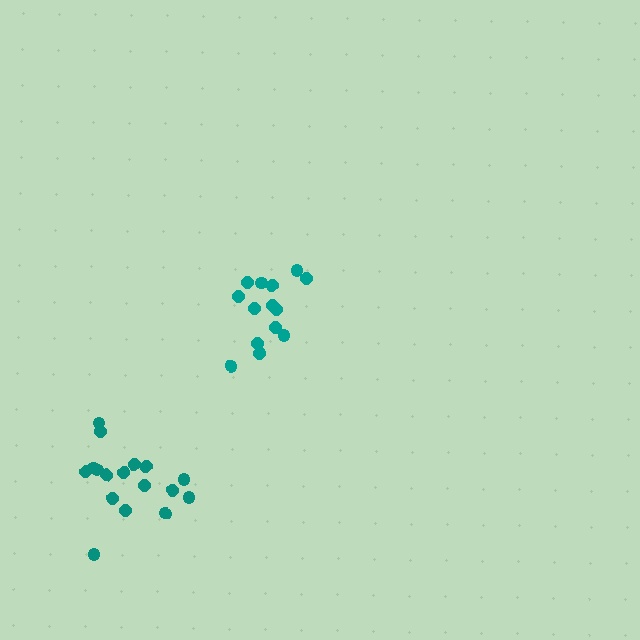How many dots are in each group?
Group 1: 17 dots, Group 2: 14 dots (31 total).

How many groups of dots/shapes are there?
There are 2 groups.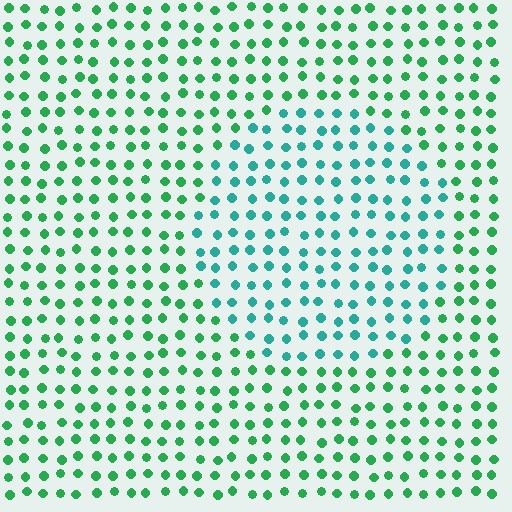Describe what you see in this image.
The image is filled with small green elements in a uniform arrangement. A circle-shaped region is visible where the elements are tinted to a slightly different hue, forming a subtle color boundary.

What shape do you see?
I see a circle.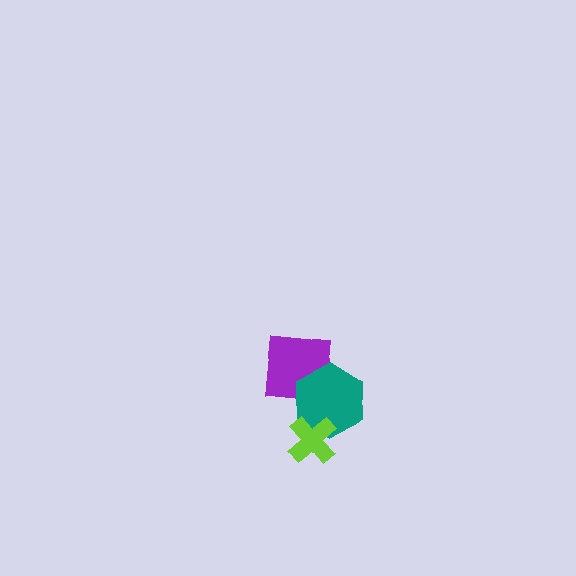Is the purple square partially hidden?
Yes, it is partially covered by another shape.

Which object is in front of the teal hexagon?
The lime cross is in front of the teal hexagon.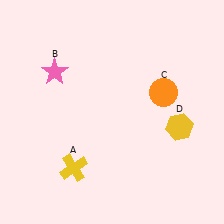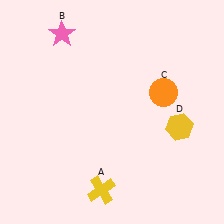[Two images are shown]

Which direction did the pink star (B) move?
The pink star (B) moved up.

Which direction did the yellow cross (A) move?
The yellow cross (A) moved right.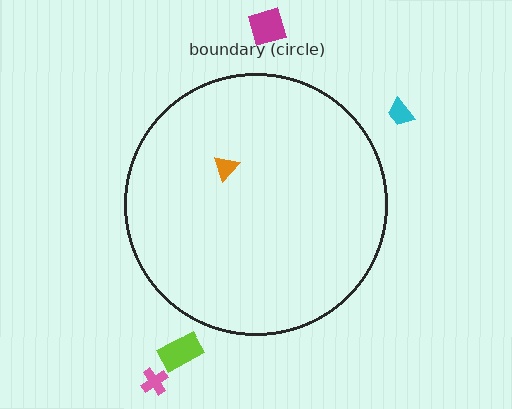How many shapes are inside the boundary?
1 inside, 4 outside.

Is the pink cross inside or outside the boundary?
Outside.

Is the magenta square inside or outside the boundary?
Outside.